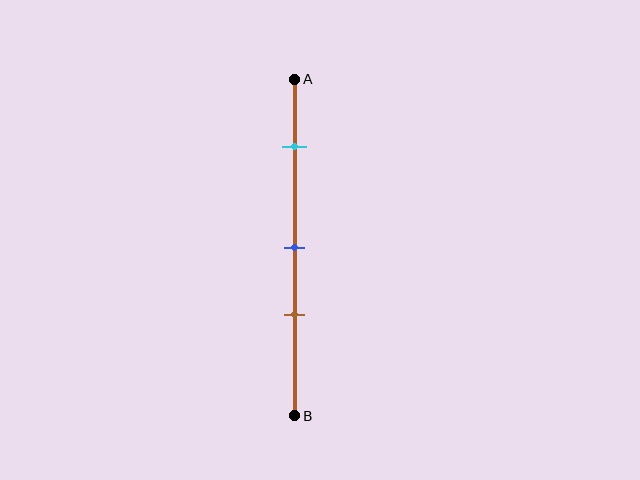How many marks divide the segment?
There are 3 marks dividing the segment.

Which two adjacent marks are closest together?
The blue and brown marks are the closest adjacent pair.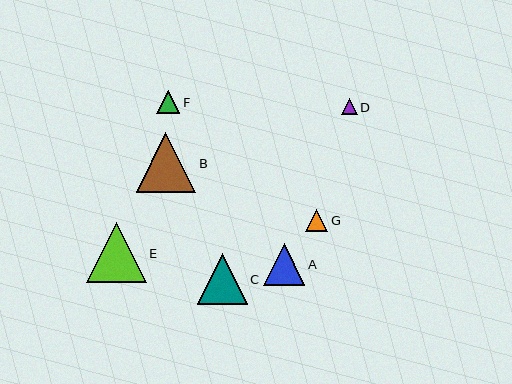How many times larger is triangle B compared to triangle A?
Triangle B is approximately 1.4 times the size of triangle A.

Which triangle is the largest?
Triangle E is the largest with a size of approximately 60 pixels.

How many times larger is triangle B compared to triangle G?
Triangle B is approximately 2.7 times the size of triangle G.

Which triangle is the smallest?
Triangle D is the smallest with a size of approximately 16 pixels.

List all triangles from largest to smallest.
From largest to smallest: E, B, C, A, F, G, D.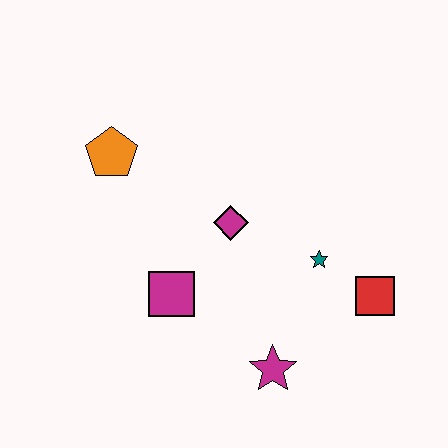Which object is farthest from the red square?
The orange pentagon is farthest from the red square.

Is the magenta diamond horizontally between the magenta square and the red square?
Yes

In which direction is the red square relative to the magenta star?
The red square is to the right of the magenta star.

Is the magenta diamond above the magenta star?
Yes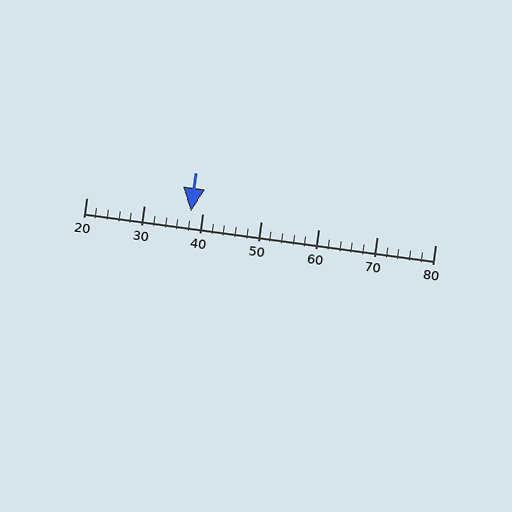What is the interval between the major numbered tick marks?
The major tick marks are spaced 10 units apart.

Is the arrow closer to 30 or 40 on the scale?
The arrow is closer to 40.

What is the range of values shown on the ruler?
The ruler shows values from 20 to 80.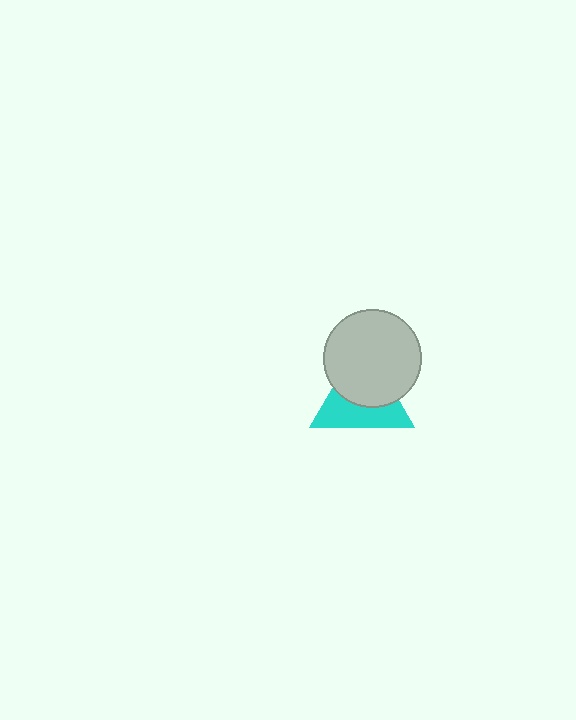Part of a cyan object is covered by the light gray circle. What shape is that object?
It is a triangle.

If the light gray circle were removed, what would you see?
You would see the complete cyan triangle.